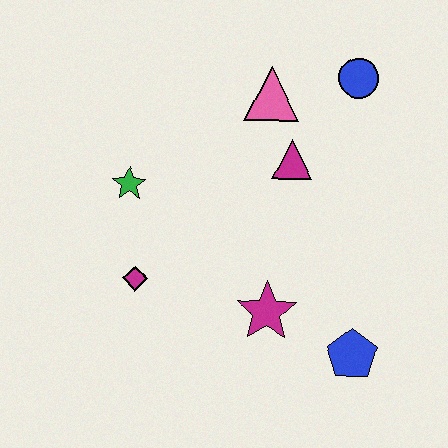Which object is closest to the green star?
The magenta diamond is closest to the green star.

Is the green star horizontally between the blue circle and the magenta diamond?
No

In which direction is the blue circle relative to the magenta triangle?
The blue circle is above the magenta triangle.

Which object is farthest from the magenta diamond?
The blue circle is farthest from the magenta diamond.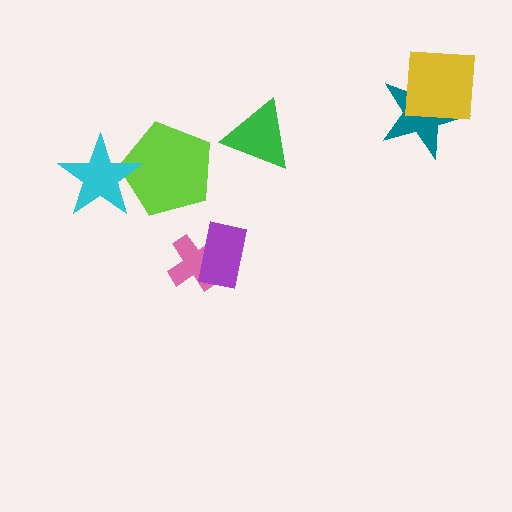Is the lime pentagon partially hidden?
Yes, it is partially covered by another shape.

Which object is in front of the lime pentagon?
The cyan star is in front of the lime pentagon.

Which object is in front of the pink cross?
The purple rectangle is in front of the pink cross.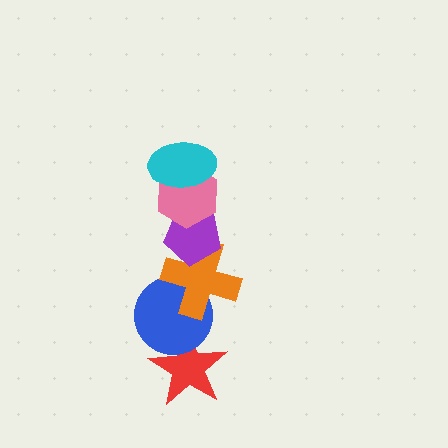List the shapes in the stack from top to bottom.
From top to bottom: the cyan ellipse, the pink hexagon, the purple pentagon, the orange cross, the blue circle, the red star.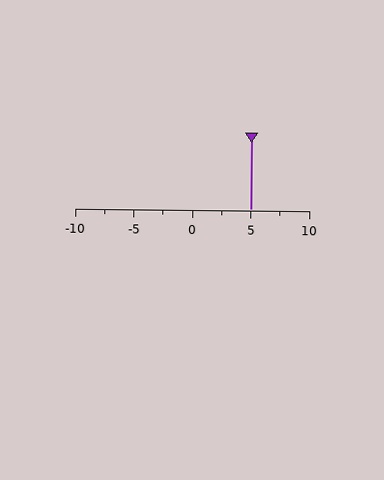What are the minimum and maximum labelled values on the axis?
The axis runs from -10 to 10.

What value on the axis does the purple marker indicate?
The marker indicates approximately 5.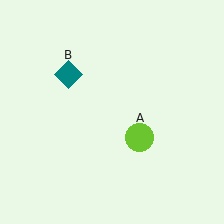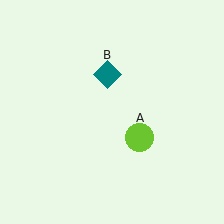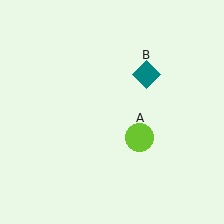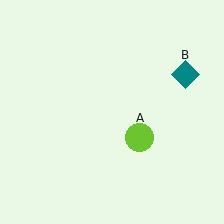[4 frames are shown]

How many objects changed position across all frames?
1 object changed position: teal diamond (object B).